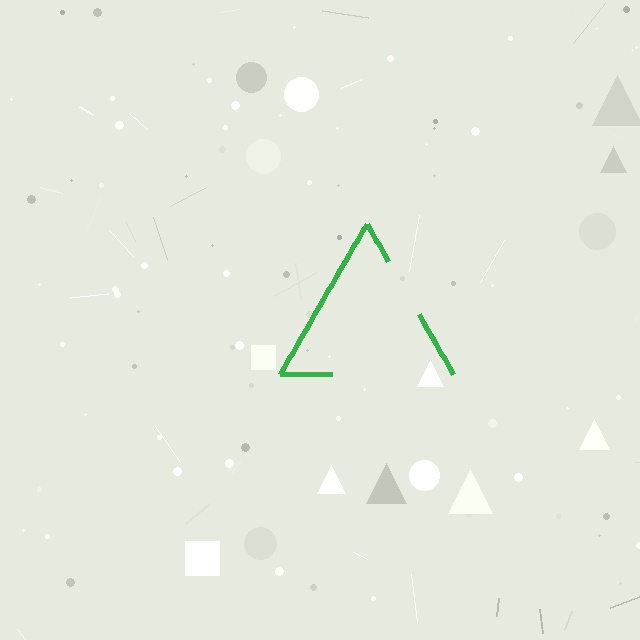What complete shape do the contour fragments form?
The contour fragments form a triangle.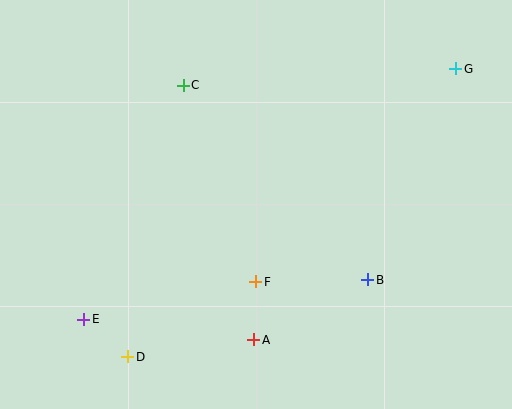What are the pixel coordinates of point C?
Point C is at (183, 85).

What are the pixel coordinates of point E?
Point E is at (84, 319).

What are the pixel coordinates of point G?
Point G is at (456, 69).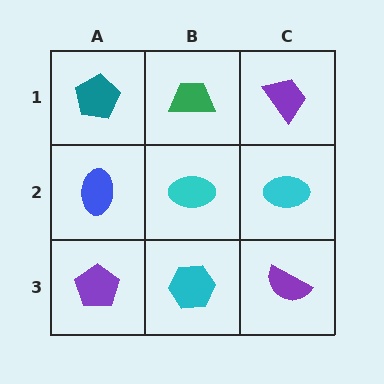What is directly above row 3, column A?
A blue ellipse.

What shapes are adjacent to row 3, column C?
A cyan ellipse (row 2, column C), a cyan hexagon (row 3, column B).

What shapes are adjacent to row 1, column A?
A blue ellipse (row 2, column A), a green trapezoid (row 1, column B).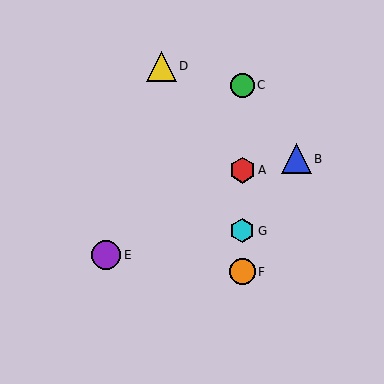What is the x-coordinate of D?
Object D is at x≈162.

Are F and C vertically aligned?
Yes, both are at x≈242.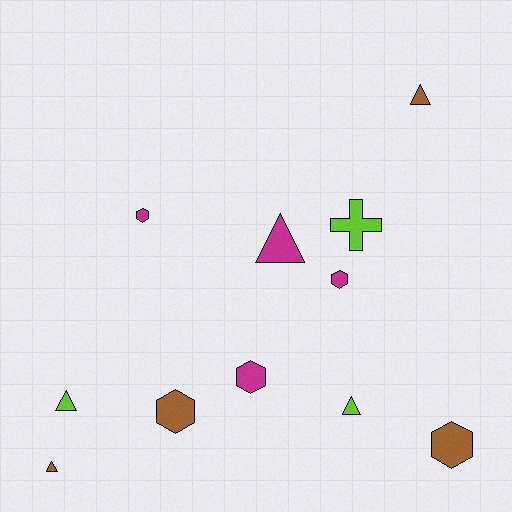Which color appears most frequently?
Magenta, with 4 objects.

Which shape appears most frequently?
Triangle, with 5 objects.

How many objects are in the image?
There are 11 objects.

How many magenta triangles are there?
There is 1 magenta triangle.